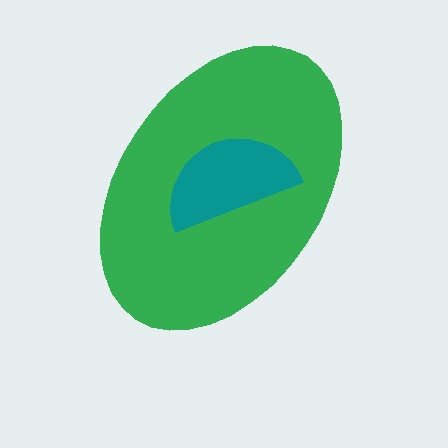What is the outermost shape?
The green ellipse.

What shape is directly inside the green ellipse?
The teal semicircle.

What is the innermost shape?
The teal semicircle.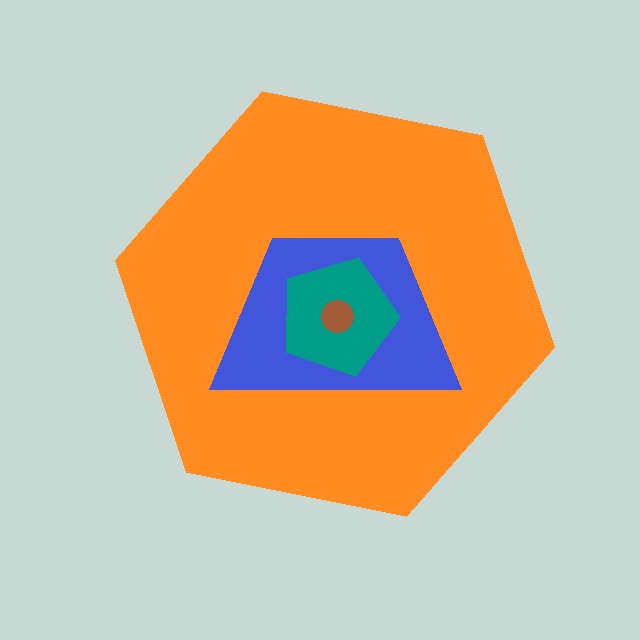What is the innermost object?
The brown circle.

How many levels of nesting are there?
4.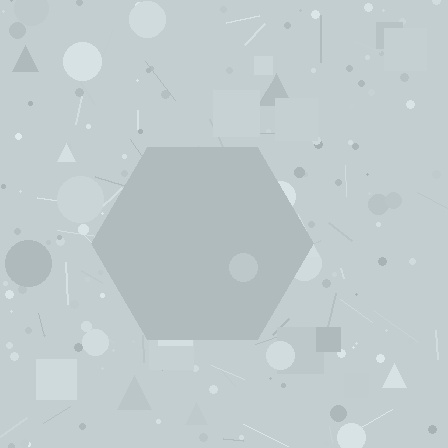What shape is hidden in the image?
A hexagon is hidden in the image.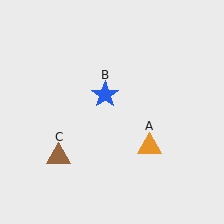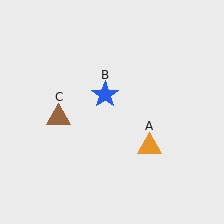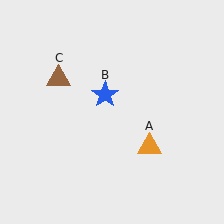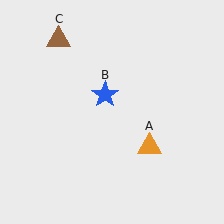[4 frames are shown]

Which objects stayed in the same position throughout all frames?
Orange triangle (object A) and blue star (object B) remained stationary.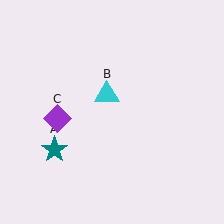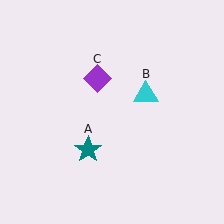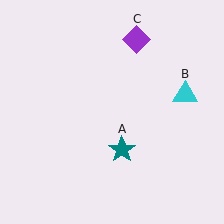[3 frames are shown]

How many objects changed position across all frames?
3 objects changed position: teal star (object A), cyan triangle (object B), purple diamond (object C).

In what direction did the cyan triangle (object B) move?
The cyan triangle (object B) moved right.